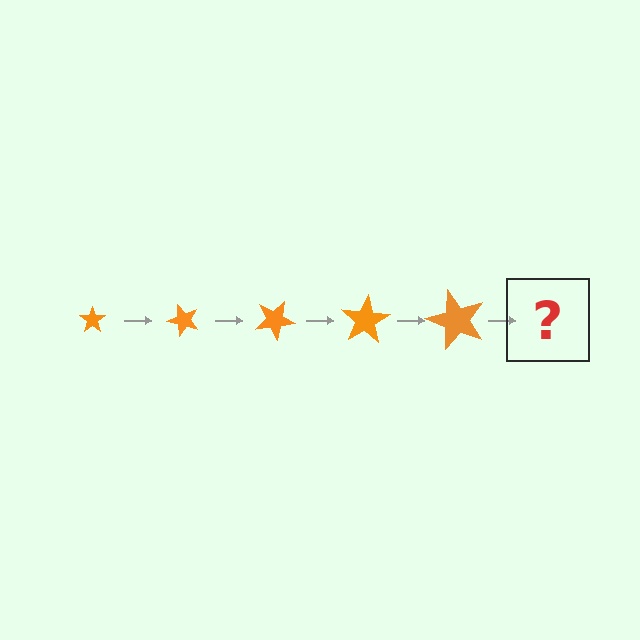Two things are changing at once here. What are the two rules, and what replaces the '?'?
The two rules are that the star grows larger each step and it rotates 50 degrees each step. The '?' should be a star, larger than the previous one and rotated 250 degrees from the start.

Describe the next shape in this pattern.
It should be a star, larger than the previous one and rotated 250 degrees from the start.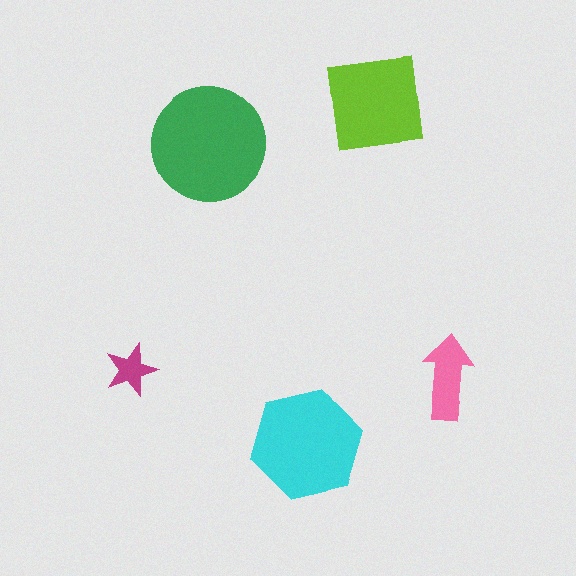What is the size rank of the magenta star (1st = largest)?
5th.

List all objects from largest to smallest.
The green circle, the cyan hexagon, the lime square, the pink arrow, the magenta star.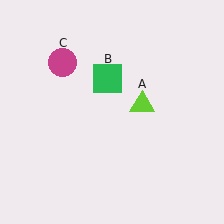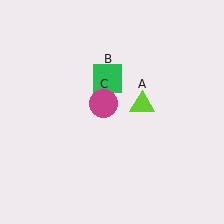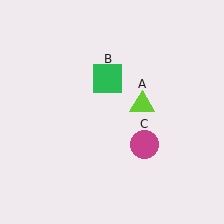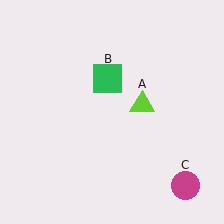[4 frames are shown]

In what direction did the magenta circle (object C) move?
The magenta circle (object C) moved down and to the right.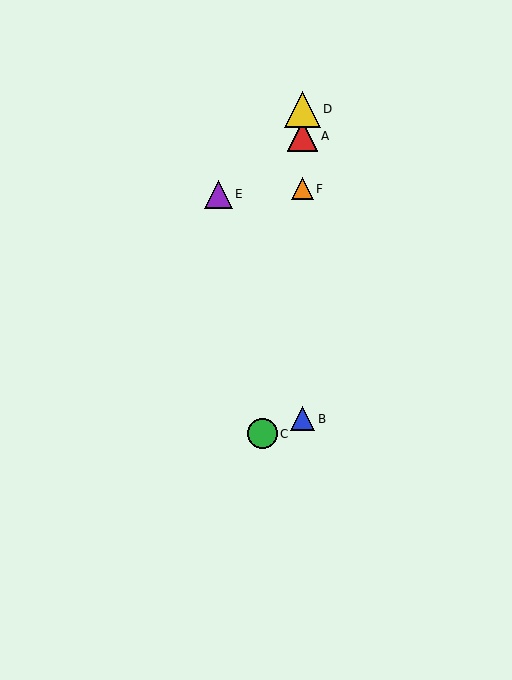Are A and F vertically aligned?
Yes, both are at x≈303.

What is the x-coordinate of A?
Object A is at x≈303.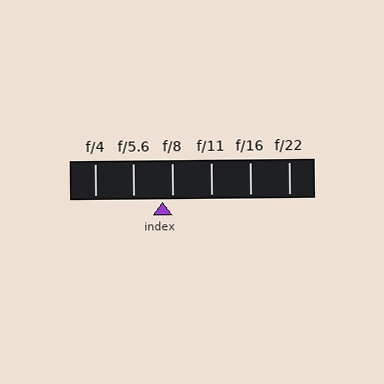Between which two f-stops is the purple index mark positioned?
The index mark is between f/5.6 and f/8.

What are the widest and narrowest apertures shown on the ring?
The widest aperture shown is f/4 and the narrowest is f/22.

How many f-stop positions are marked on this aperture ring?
There are 6 f-stop positions marked.